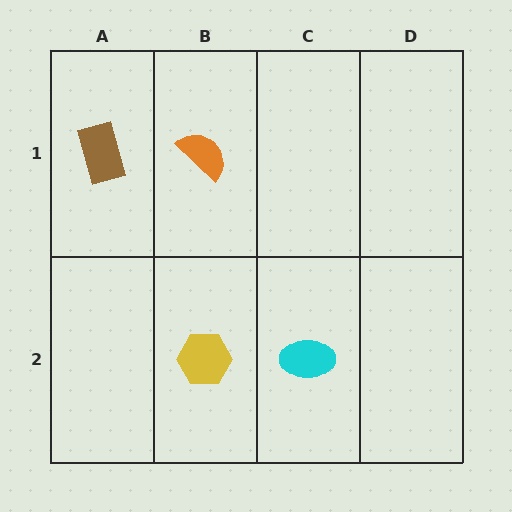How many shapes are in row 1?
2 shapes.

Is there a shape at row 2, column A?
No, that cell is empty.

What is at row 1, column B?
An orange semicircle.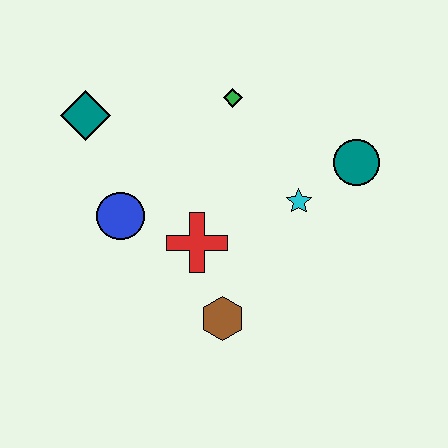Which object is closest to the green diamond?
The cyan star is closest to the green diamond.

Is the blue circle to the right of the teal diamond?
Yes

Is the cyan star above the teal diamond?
No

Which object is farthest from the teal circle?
The teal diamond is farthest from the teal circle.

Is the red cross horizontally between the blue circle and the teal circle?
Yes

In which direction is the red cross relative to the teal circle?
The red cross is to the left of the teal circle.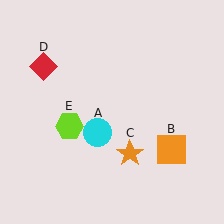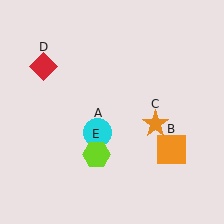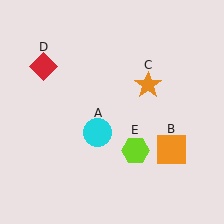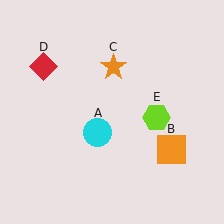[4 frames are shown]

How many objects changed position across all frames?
2 objects changed position: orange star (object C), lime hexagon (object E).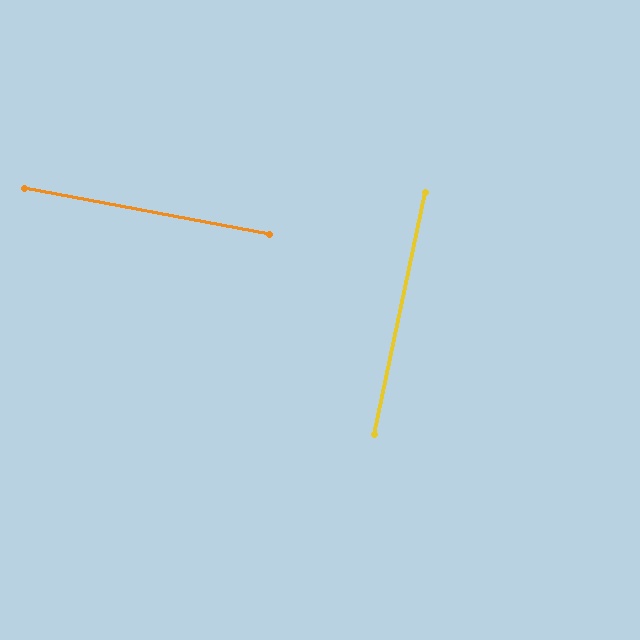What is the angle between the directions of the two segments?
Approximately 89 degrees.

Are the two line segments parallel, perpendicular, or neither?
Perpendicular — they meet at approximately 89°.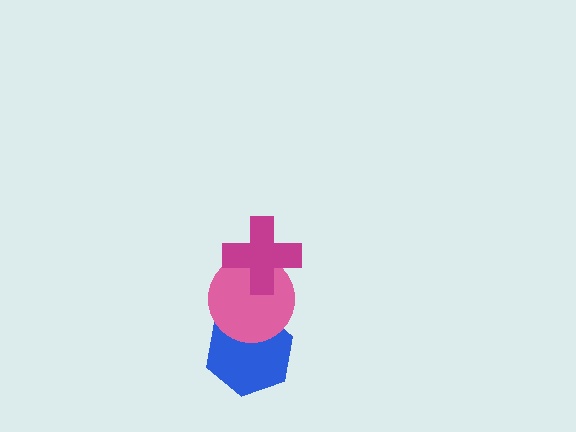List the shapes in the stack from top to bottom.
From top to bottom: the magenta cross, the pink circle, the blue hexagon.